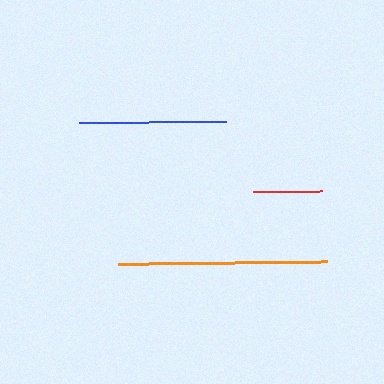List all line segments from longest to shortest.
From longest to shortest: orange, blue, red.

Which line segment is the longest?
The orange line is the longest at approximately 209 pixels.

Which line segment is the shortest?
The red line is the shortest at approximately 69 pixels.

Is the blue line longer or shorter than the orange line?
The orange line is longer than the blue line.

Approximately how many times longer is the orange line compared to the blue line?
The orange line is approximately 1.4 times the length of the blue line.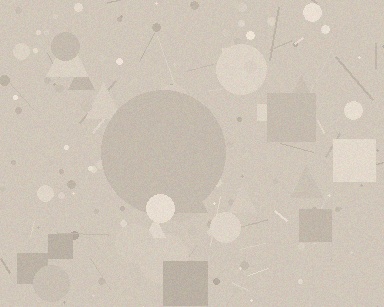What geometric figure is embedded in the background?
A circle is embedded in the background.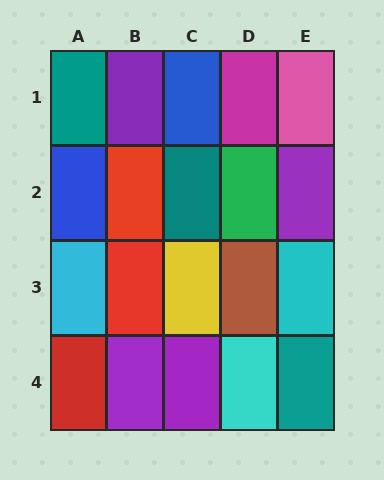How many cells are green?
1 cell is green.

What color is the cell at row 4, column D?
Cyan.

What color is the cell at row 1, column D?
Magenta.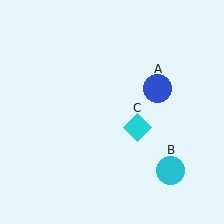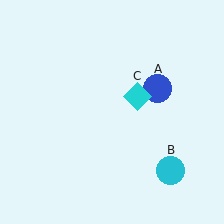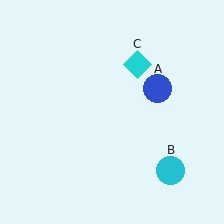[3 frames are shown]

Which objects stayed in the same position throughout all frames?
Blue circle (object A) and cyan circle (object B) remained stationary.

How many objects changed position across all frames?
1 object changed position: cyan diamond (object C).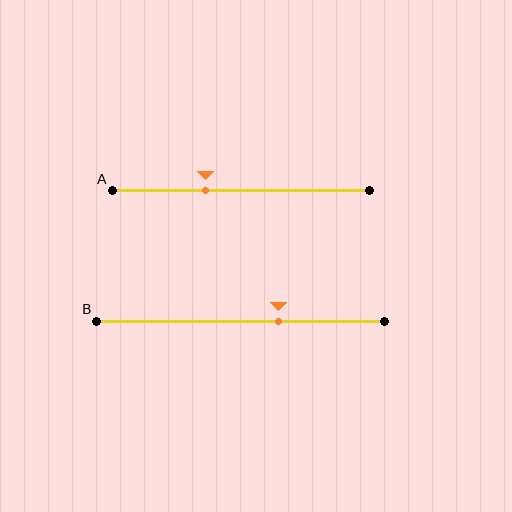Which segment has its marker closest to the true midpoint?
Segment B has its marker closest to the true midpoint.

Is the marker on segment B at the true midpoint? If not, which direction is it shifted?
No, the marker on segment B is shifted to the right by about 13% of the segment length.